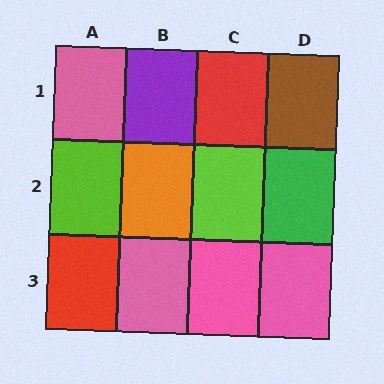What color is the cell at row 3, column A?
Red.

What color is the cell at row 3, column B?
Pink.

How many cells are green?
1 cell is green.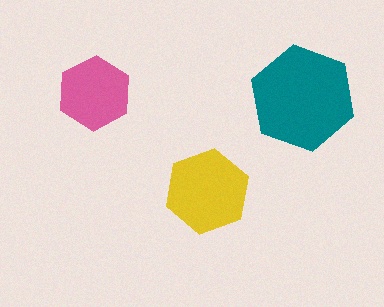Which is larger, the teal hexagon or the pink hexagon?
The teal one.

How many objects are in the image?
There are 3 objects in the image.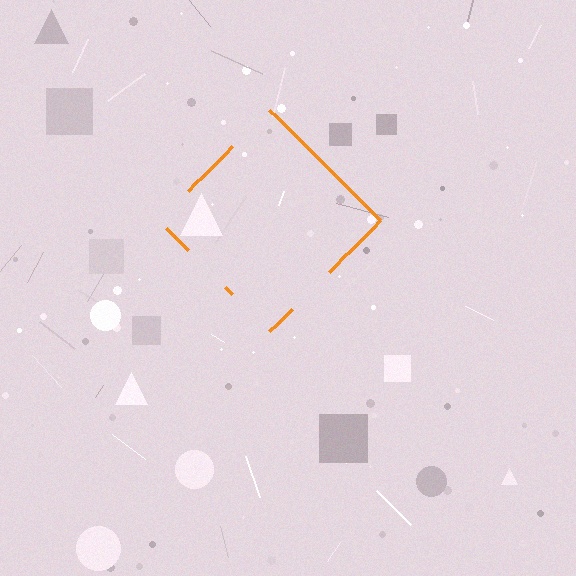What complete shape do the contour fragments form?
The contour fragments form a diamond.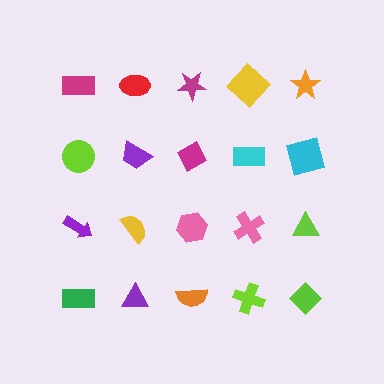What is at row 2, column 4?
A cyan rectangle.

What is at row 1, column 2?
A red ellipse.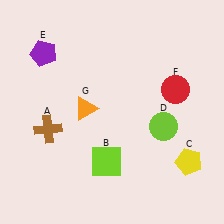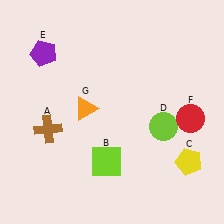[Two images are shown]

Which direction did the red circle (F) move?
The red circle (F) moved down.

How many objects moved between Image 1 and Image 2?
1 object moved between the two images.